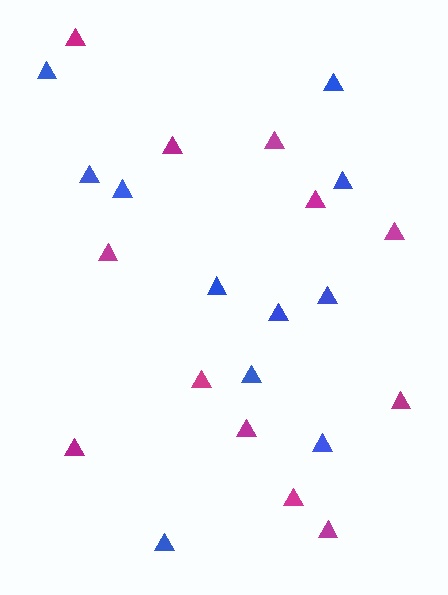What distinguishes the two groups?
There are 2 groups: one group of blue triangles (11) and one group of magenta triangles (12).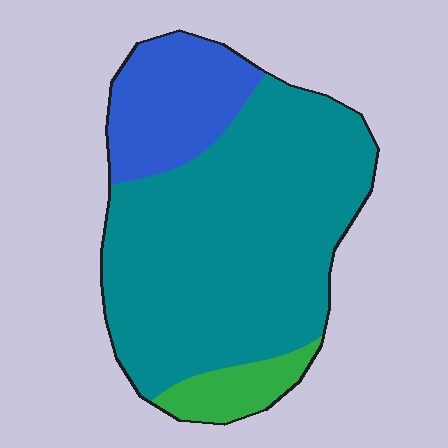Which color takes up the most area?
Teal, at roughly 70%.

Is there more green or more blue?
Blue.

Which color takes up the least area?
Green, at roughly 10%.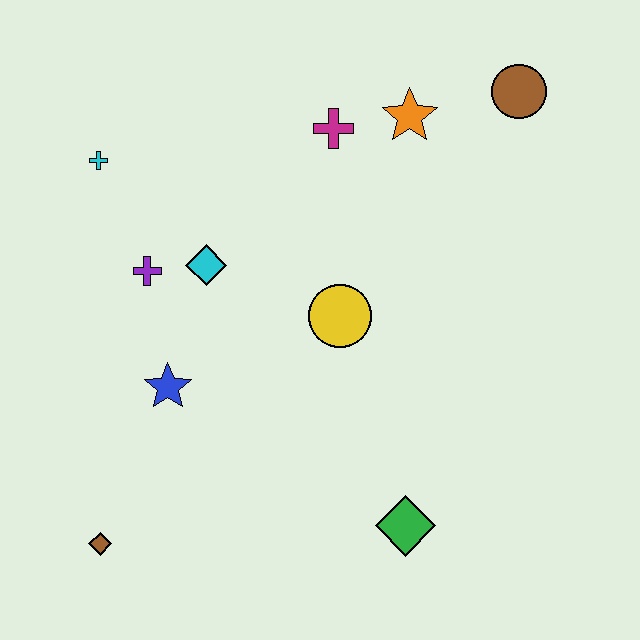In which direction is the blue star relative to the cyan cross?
The blue star is below the cyan cross.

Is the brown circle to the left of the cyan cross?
No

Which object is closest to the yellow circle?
The cyan diamond is closest to the yellow circle.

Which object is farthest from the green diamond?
The cyan cross is farthest from the green diamond.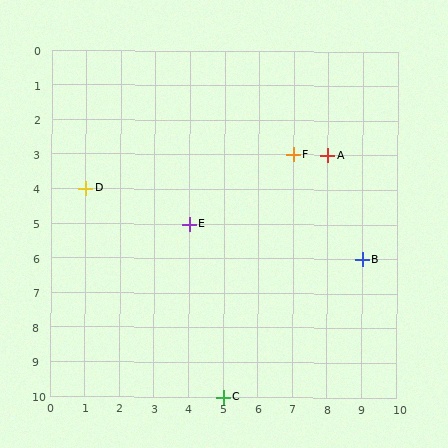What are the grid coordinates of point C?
Point C is at grid coordinates (5, 10).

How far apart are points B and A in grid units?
Points B and A are 1 column and 3 rows apart (about 3.2 grid units diagonally).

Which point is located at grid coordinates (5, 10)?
Point C is at (5, 10).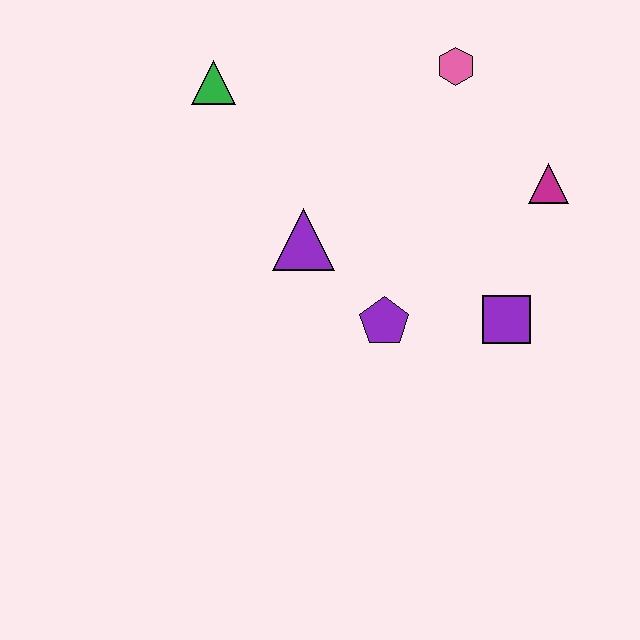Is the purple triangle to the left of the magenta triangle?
Yes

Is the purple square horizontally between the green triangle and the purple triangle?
No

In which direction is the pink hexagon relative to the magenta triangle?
The pink hexagon is above the magenta triangle.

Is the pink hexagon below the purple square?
No